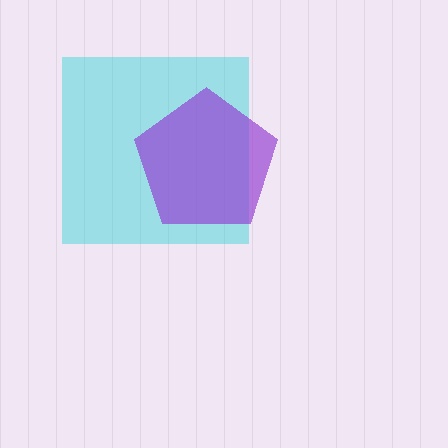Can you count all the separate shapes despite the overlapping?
Yes, there are 2 separate shapes.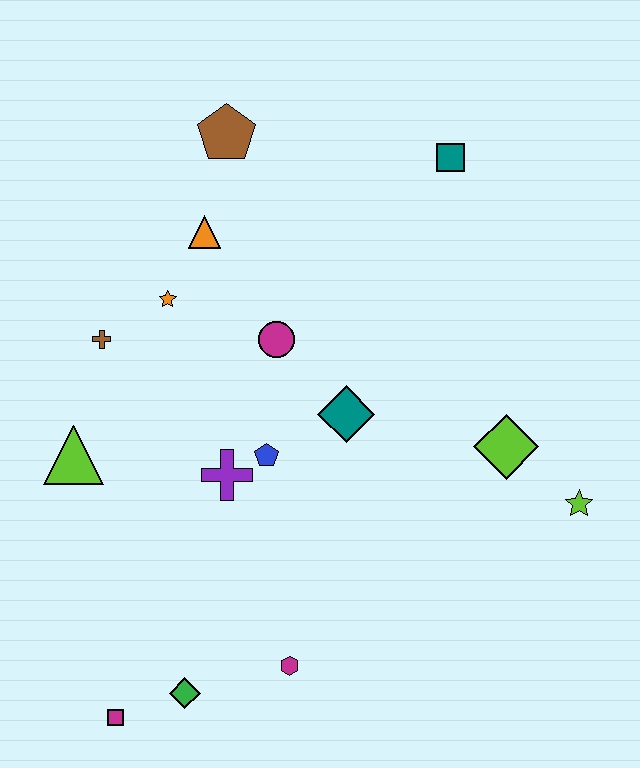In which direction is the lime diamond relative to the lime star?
The lime diamond is to the left of the lime star.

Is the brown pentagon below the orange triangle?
No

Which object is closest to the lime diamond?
The lime star is closest to the lime diamond.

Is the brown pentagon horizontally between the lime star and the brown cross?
Yes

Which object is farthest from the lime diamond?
The magenta square is farthest from the lime diamond.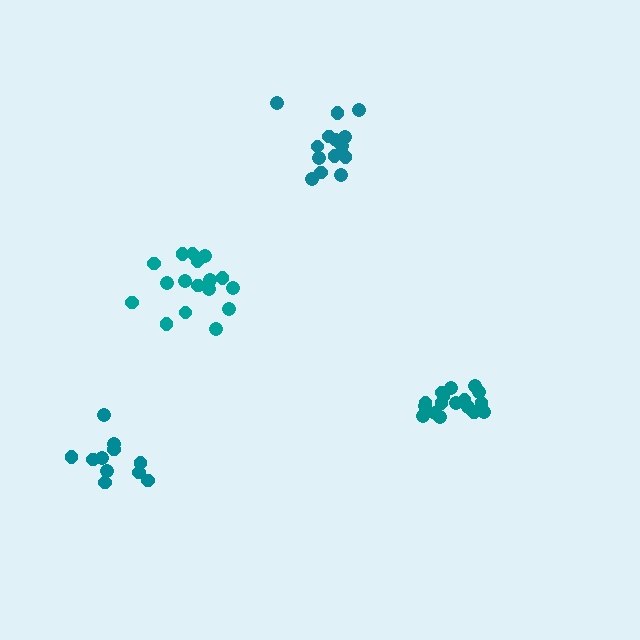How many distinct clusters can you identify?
There are 4 distinct clusters.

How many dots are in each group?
Group 1: 17 dots, Group 2: 14 dots, Group 3: 11 dots, Group 4: 17 dots (59 total).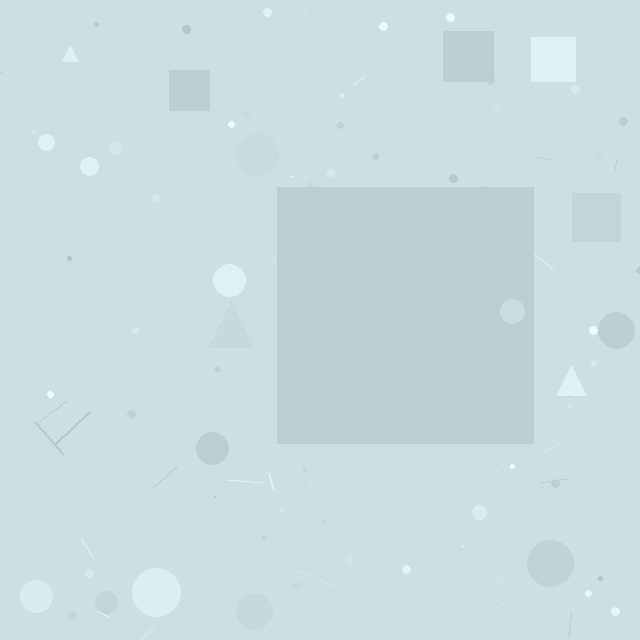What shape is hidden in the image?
A square is hidden in the image.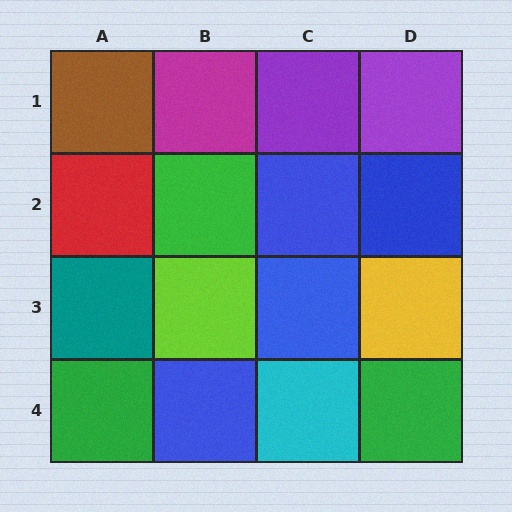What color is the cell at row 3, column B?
Lime.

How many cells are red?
1 cell is red.